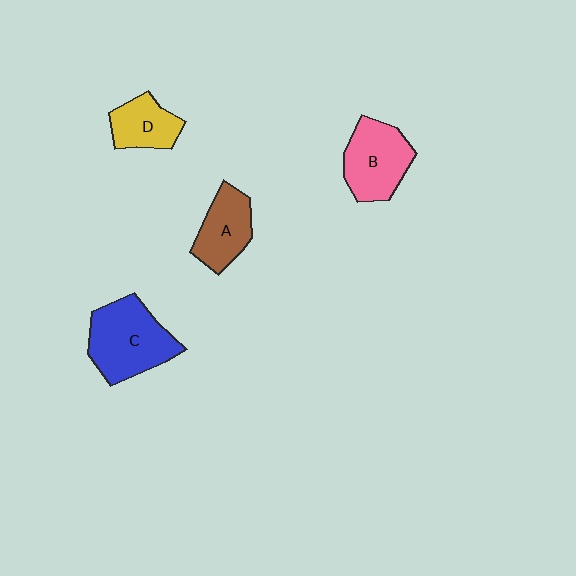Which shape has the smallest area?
Shape D (yellow).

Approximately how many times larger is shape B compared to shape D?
Approximately 1.5 times.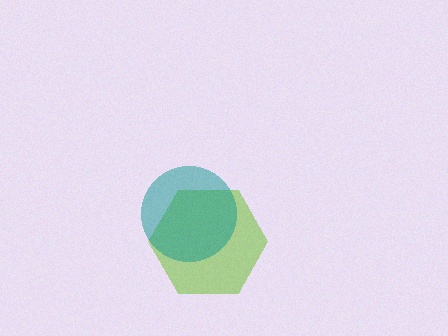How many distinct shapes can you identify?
There are 2 distinct shapes: a lime hexagon, a teal circle.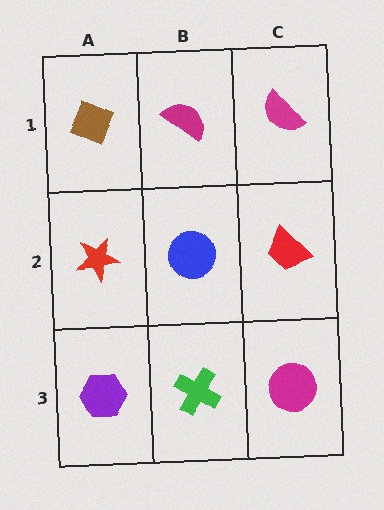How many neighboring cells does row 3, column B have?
3.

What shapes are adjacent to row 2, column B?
A magenta semicircle (row 1, column B), a green cross (row 3, column B), a red star (row 2, column A), a red trapezoid (row 2, column C).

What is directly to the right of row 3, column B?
A magenta circle.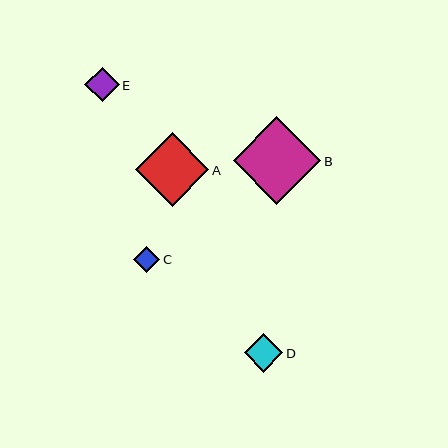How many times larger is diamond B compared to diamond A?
Diamond B is approximately 1.2 times the size of diamond A.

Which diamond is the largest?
Diamond B is the largest with a size of approximately 87 pixels.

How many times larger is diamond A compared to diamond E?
Diamond A is approximately 2.2 times the size of diamond E.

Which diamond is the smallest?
Diamond C is the smallest with a size of approximately 26 pixels.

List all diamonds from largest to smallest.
From largest to smallest: B, A, D, E, C.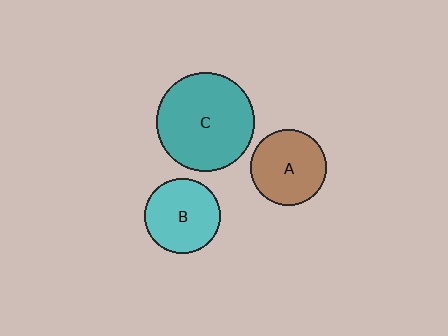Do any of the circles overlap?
No, none of the circles overlap.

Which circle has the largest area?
Circle C (teal).